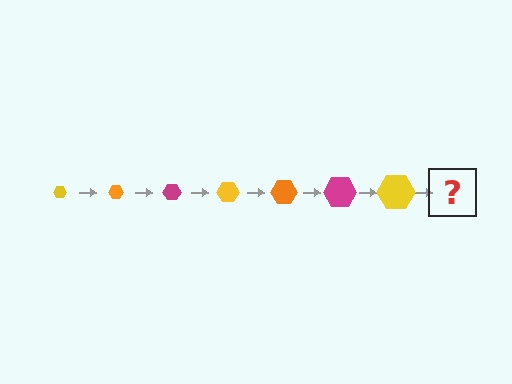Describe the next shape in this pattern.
It should be an orange hexagon, larger than the previous one.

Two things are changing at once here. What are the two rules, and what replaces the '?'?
The two rules are that the hexagon grows larger each step and the color cycles through yellow, orange, and magenta. The '?' should be an orange hexagon, larger than the previous one.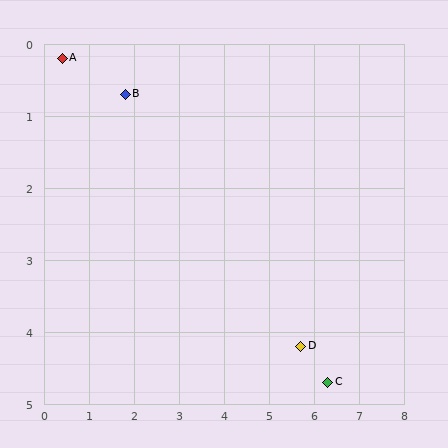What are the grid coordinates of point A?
Point A is at approximately (0.4, 0.2).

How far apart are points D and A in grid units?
Points D and A are about 6.6 grid units apart.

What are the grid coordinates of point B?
Point B is at approximately (1.8, 0.7).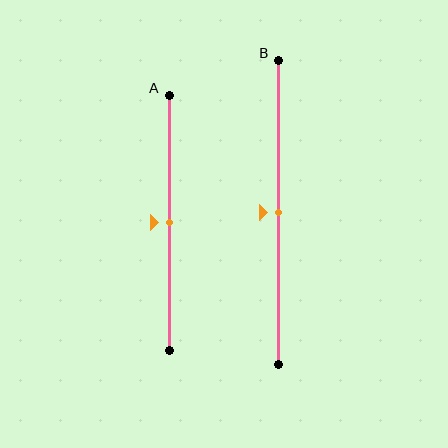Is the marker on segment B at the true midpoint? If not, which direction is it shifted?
Yes, the marker on segment B is at the true midpoint.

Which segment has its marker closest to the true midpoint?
Segment A has its marker closest to the true midpoint.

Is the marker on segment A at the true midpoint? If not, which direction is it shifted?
Yes, the marker on segment A is at the true midpoint.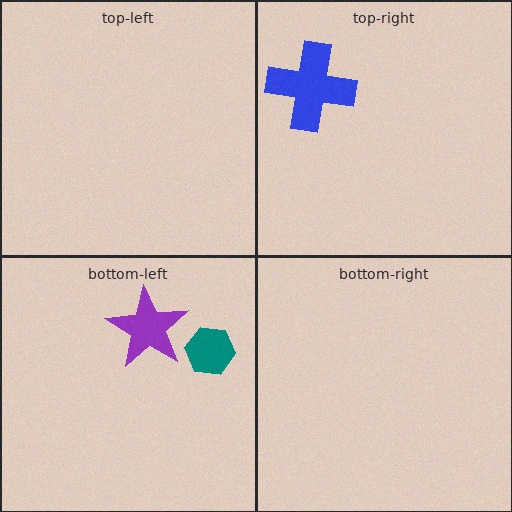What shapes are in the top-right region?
The blue cross.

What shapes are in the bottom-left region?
The teal hexagon, the purple star.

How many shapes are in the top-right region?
1.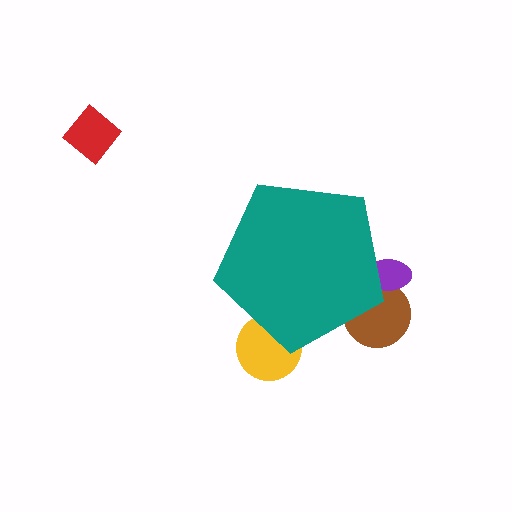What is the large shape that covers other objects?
A teal pentagon.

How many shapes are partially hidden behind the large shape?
3 shapes are partially hidden.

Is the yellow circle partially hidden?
Yes, the yellow circle is partially hidden behind the teal pentagon.